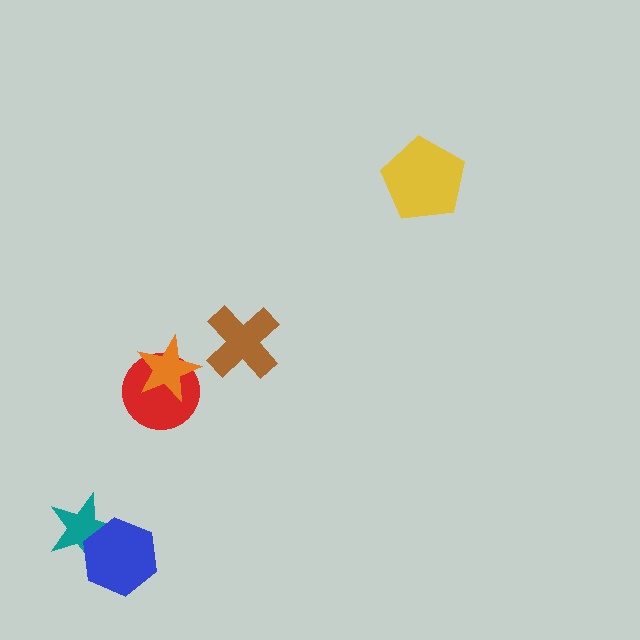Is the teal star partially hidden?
Yes, it is partially covered by another shape.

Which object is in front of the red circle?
The orange star is in front of the red circle.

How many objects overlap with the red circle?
1 object overlaps with the red circle.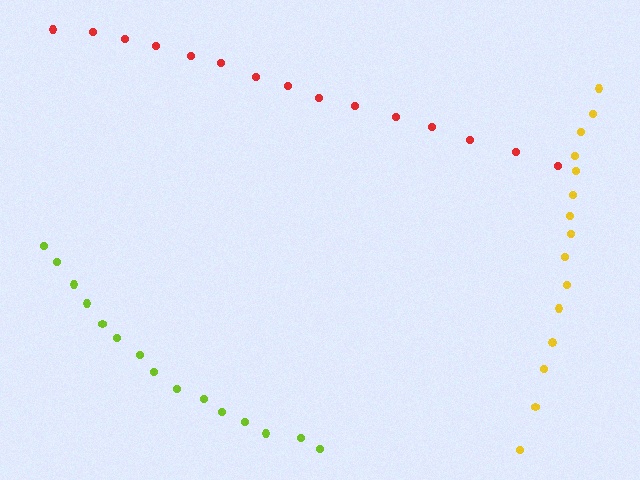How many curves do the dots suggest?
There are 3 distinct paths.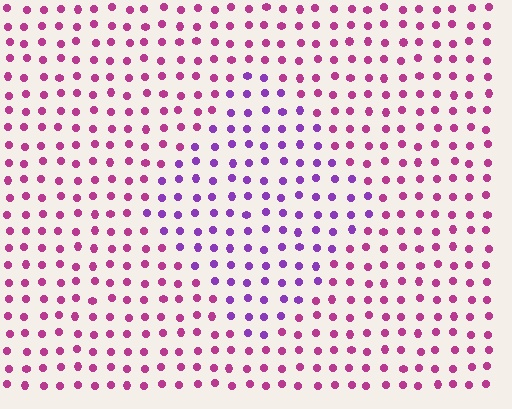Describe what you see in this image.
The image is filled with small magenta elements in a uniform arrangement. A diamond-shaped region is visible where the elements are tinted to a slightly different hue, forming a subtle color boundary.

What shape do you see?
I see a diamond.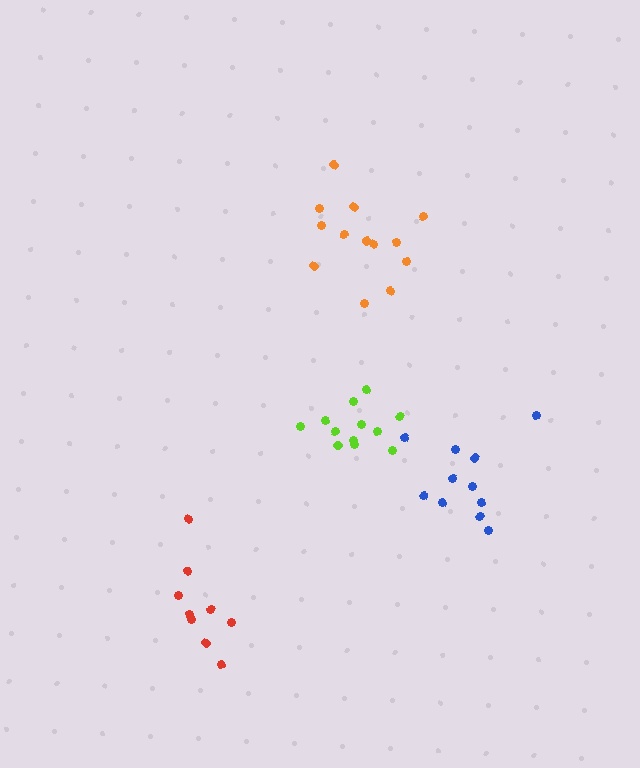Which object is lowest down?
The red cluster is bottommost.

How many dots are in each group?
Group 1: 11 dots, Group 2: 13 dots, Group 3: 9 dots, Group 4: 12 dots (45 total).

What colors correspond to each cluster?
The clusters are colored: blue, orange, red, lime.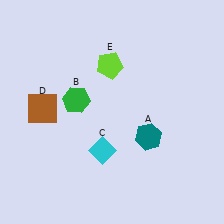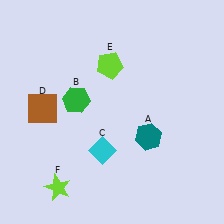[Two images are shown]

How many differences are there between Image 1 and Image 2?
There is 1 difference between the two images.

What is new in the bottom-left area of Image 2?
A lime star (F) was added in the bottom-left area of Image 2.